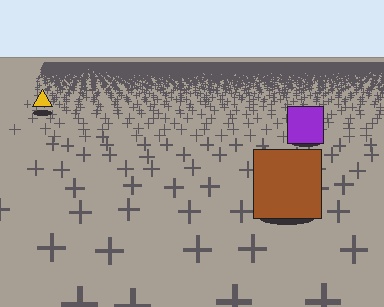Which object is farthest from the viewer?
The yellow triangle is farthest from the viewer. It appears smaller and the ground texture around it is denser.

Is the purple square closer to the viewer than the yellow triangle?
Yes. The purple square is closer — you can tell from the texture gradient: the ground texture is coarser near it.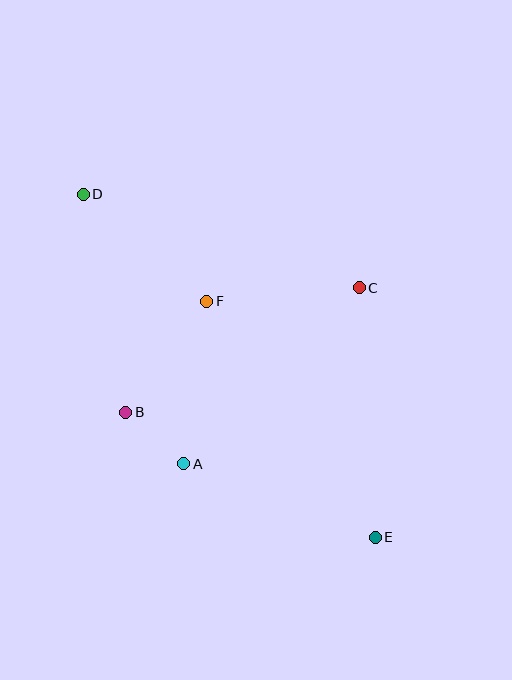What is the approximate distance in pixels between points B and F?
The distance between B and F is approximately 137 pixels.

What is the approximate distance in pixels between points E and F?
The distance between E and F is approximately 290 pixels.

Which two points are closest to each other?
Points A and B are closest to each other.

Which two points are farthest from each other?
Points D and E are farthest from each other.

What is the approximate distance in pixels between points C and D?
The distance between C and D is approximately 292 pixels.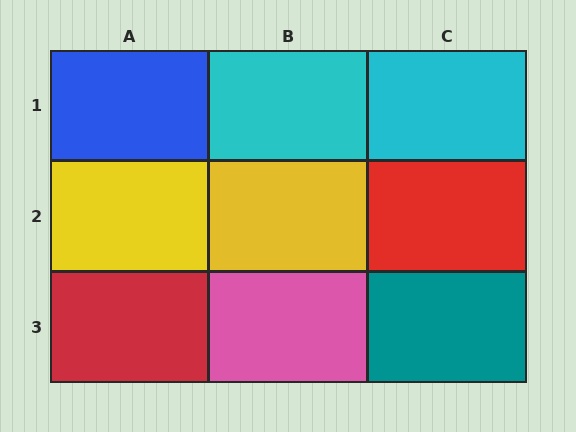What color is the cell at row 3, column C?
Teal.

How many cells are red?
2 cells are red.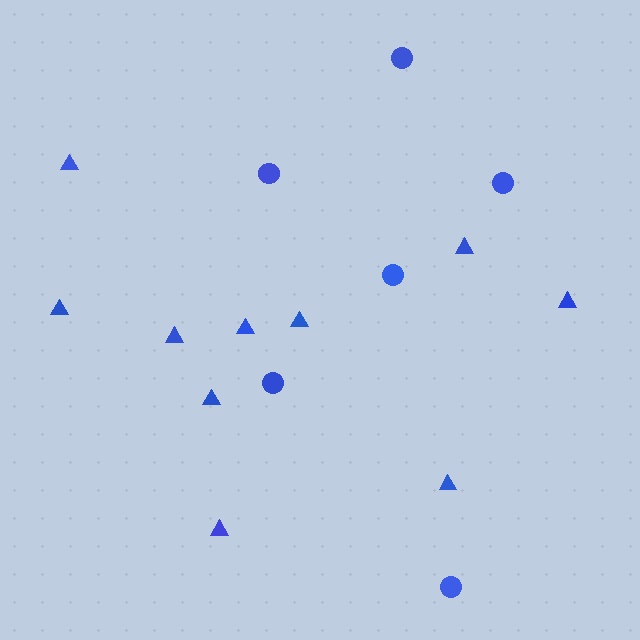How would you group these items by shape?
There are 2 groups: one group of triangles (10) and one group of circles (6).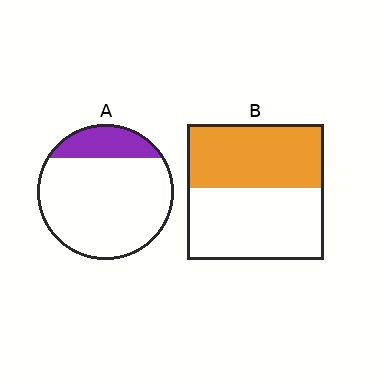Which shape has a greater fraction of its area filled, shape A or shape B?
Shape B.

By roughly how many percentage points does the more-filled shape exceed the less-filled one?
By roughly 30 percentage points (B over A).